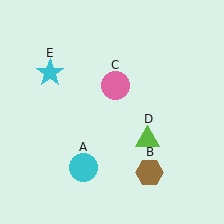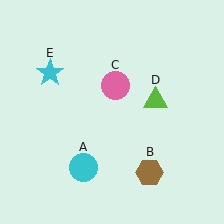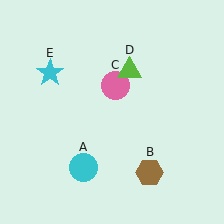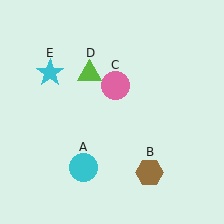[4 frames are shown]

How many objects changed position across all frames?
1 object changed position: lime triangle (object D).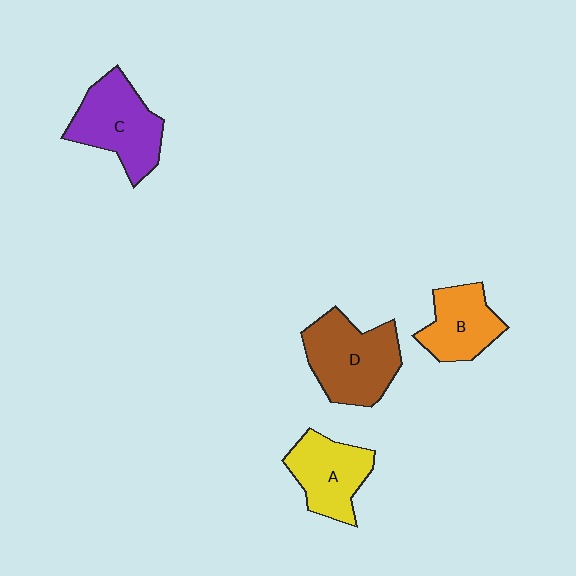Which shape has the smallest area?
Shape B (orange).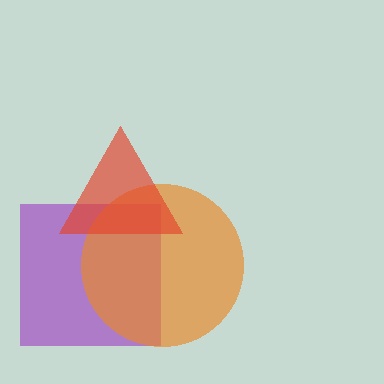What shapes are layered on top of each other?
The layered shapes are: a purple square, an orange circle, a red triangle.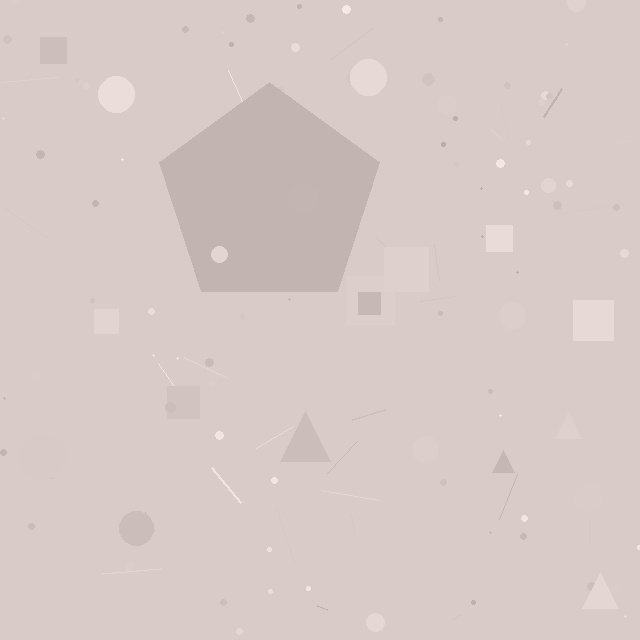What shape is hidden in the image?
A pentagon is hidden in the image.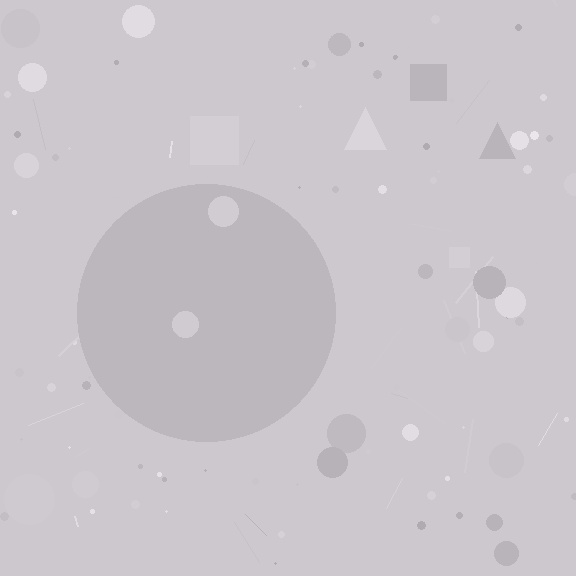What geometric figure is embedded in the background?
A circle is embedded in the background.